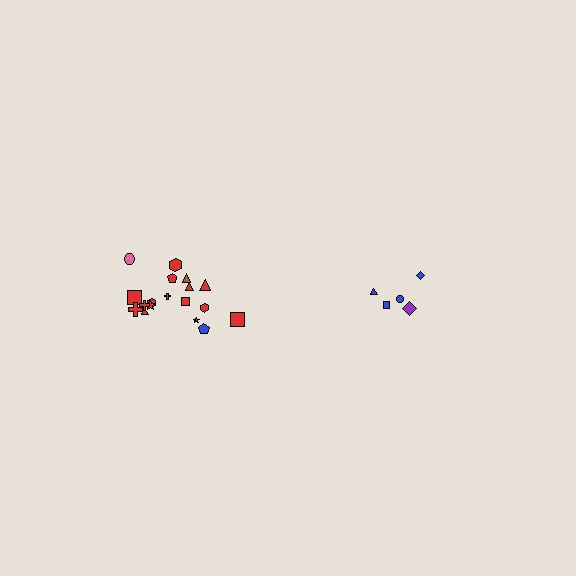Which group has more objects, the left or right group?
The left group.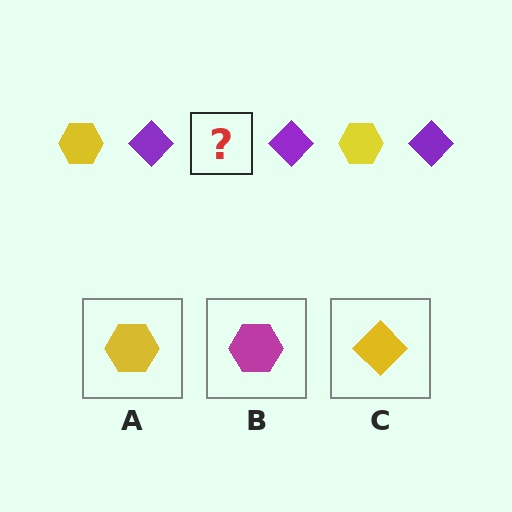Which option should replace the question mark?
Option A.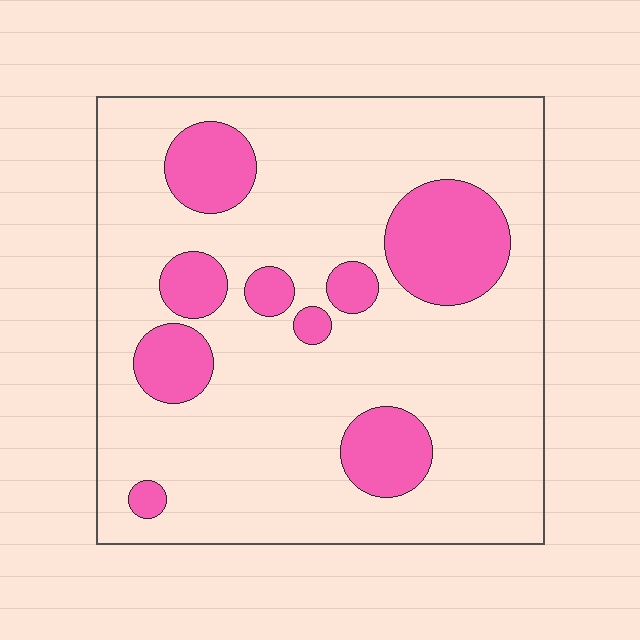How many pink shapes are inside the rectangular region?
9.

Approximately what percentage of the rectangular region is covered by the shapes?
Approximately 20%.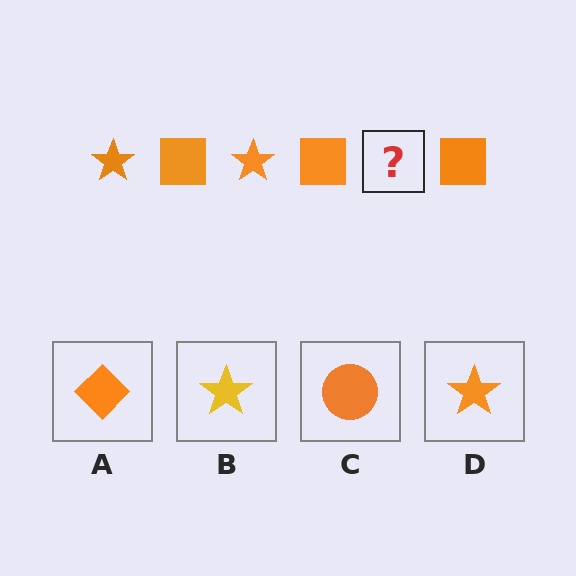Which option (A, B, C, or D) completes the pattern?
D.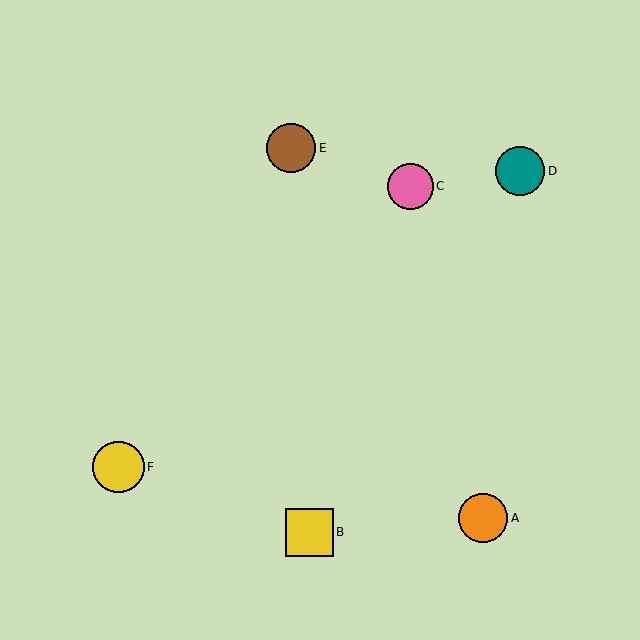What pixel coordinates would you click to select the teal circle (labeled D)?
Click at (520, 171) to select the teal circle D.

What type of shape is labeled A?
Shape A is an orange circle.